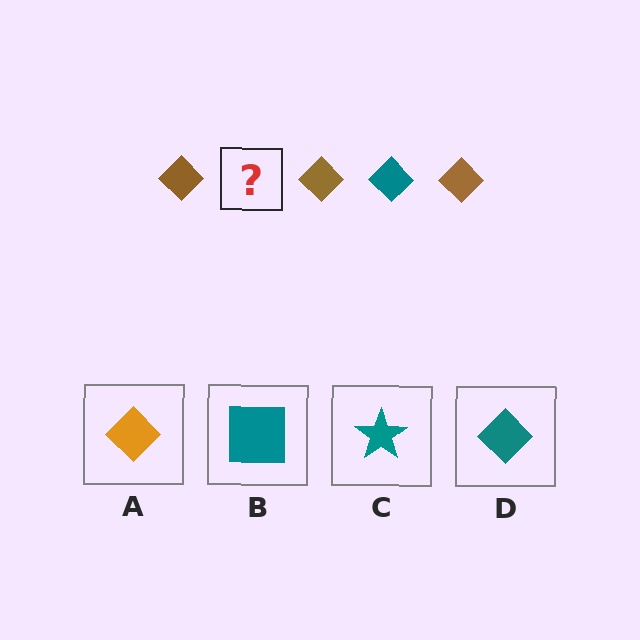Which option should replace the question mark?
Option D.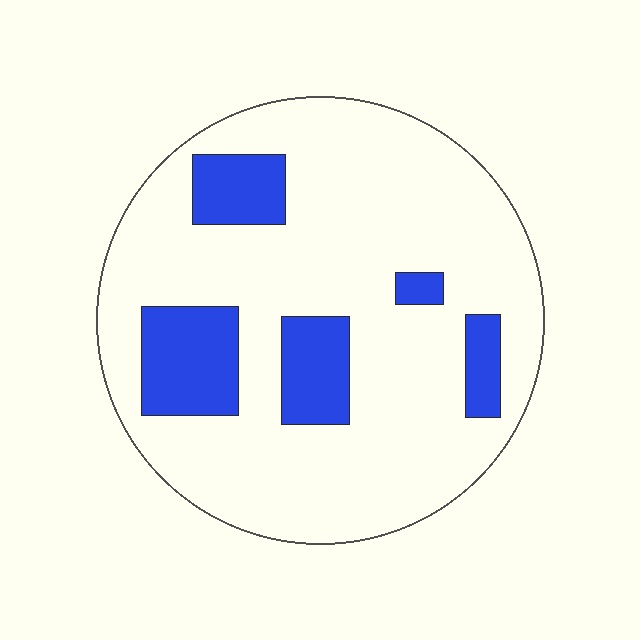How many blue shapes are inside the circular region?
5.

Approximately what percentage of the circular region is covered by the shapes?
Approximately 20%.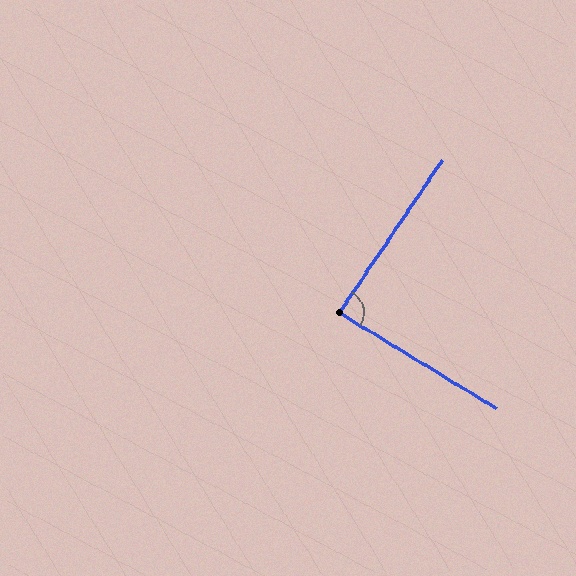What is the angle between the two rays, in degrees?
Approximately 87 degrees.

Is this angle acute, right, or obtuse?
It is approximately a right angle.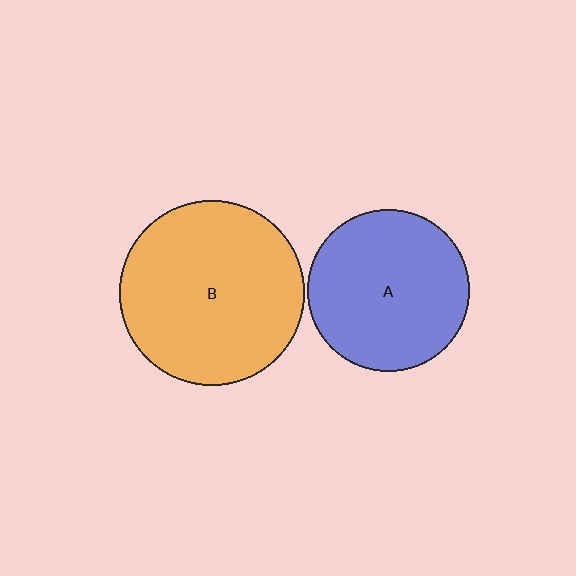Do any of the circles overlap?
No, none of the circles overlap.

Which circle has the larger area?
Circle B (orange).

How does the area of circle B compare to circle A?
Approximately 1.3 times.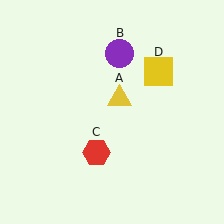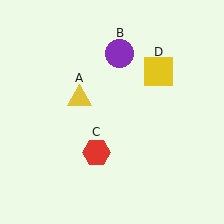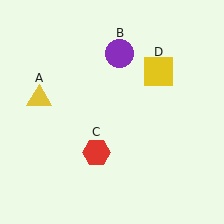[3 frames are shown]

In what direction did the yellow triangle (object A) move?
The yellow triangle (object A) moved left.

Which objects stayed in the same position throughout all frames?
Purple circle (object B) and red hexagon (object C) and yellow square (object D) remained stationary.